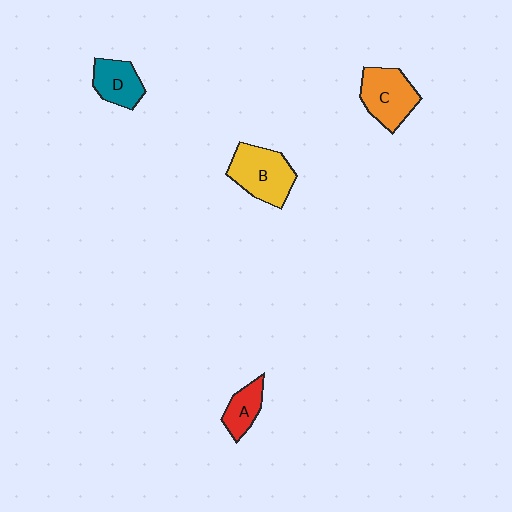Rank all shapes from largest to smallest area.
From largest to smallest: B (yellow), C (orange), D (teal), A (red).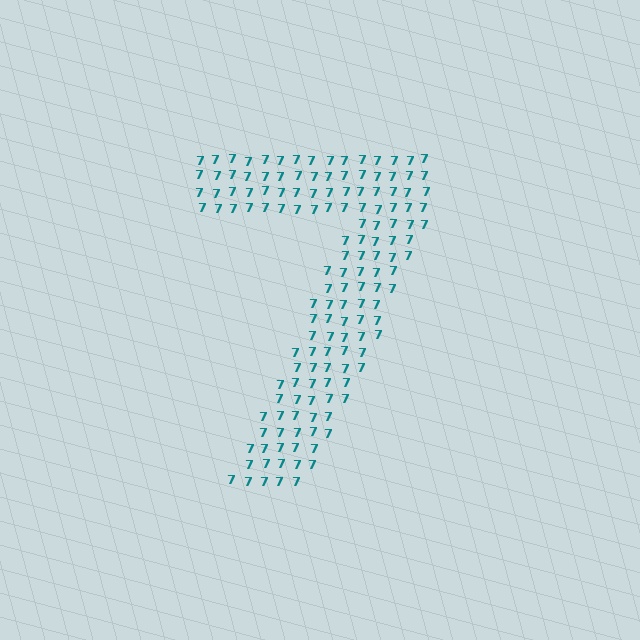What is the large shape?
The large shape is the digit 7.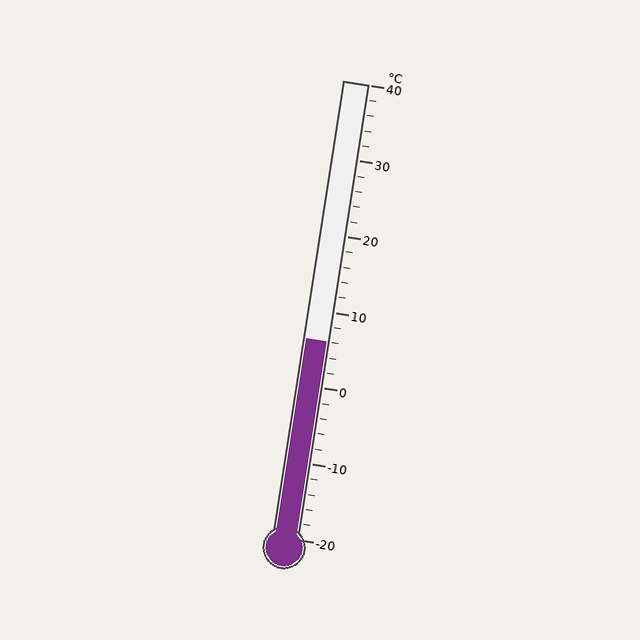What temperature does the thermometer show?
The thermometer shows approximately 6°C.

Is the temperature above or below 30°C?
The temperature is below 30°C.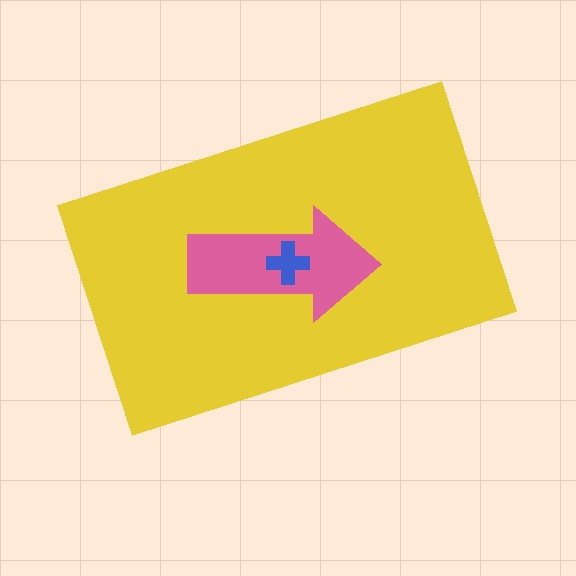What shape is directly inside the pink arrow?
The blue cross.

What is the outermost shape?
The yellow rectangle.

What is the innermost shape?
The blue cross.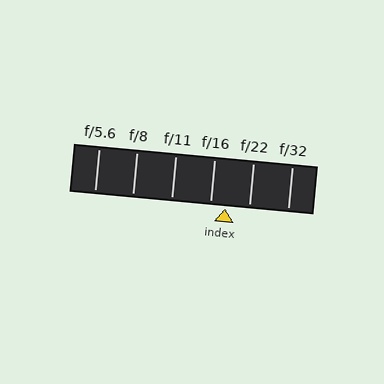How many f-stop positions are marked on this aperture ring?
There are 6 f-stop positions marked.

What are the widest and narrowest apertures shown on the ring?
The widest aperture shown is f/5.6 and the narrowest is f/32.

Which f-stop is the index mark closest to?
The index mark is closest to f/16.